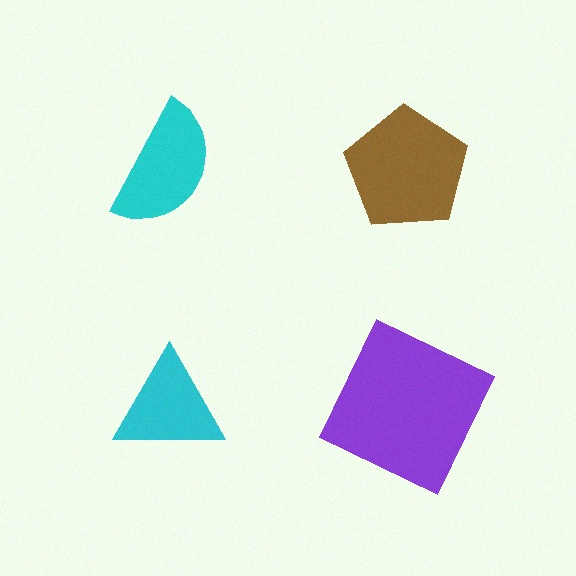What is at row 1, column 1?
A cyan semicircle.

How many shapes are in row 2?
2 shapes.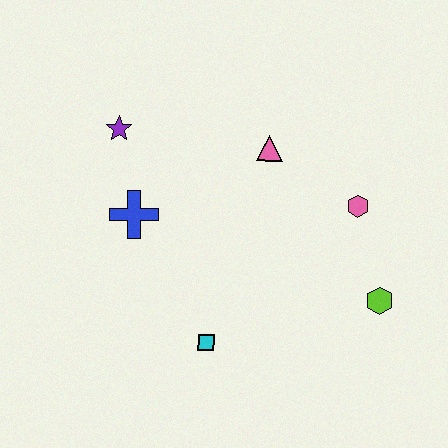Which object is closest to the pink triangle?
The pink hexagon is closest to the pink triangle.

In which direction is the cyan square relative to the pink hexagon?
The cyan square is to the left of the pink hexagon.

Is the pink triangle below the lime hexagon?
No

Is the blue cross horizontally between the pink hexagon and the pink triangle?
No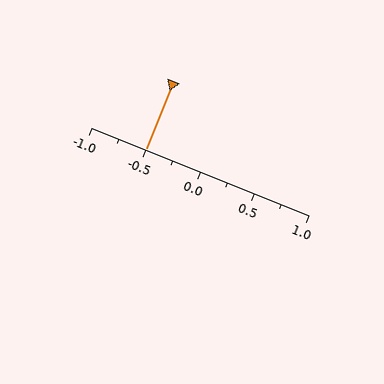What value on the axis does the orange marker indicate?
The marker indicates approximately -0.5.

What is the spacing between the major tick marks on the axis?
The major ticks are spaced 0.5 apart.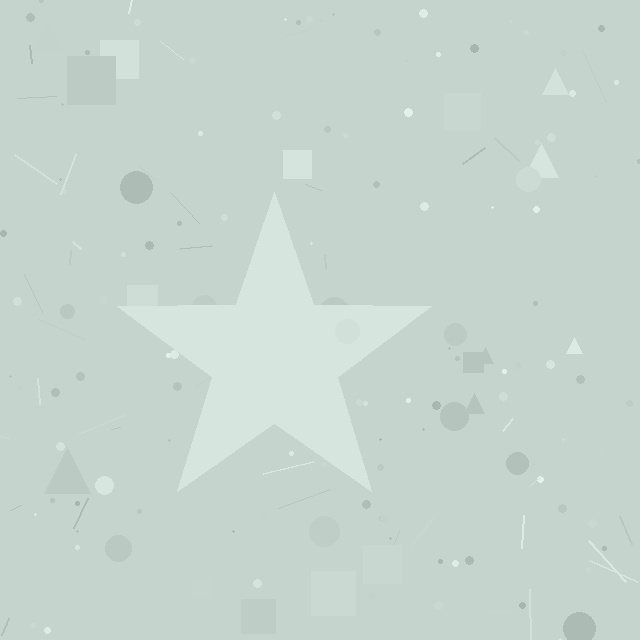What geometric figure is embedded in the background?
A star is embedded in the background.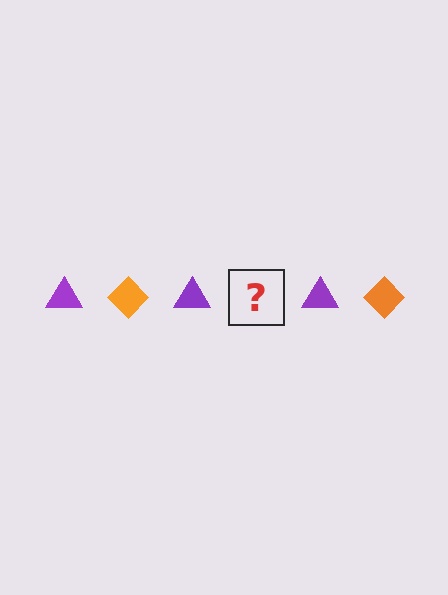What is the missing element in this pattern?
The missing element is an orange diamond.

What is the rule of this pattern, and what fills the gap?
The rule is that the pattern alternates between purple triangle and orange diamond. The gap should be filled with an orange diamond.